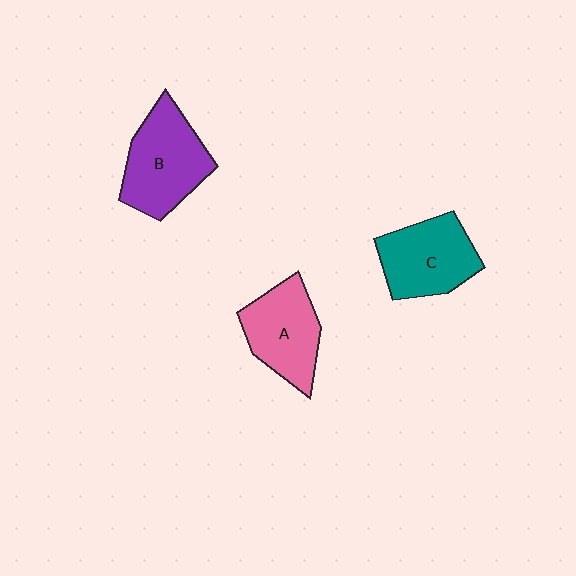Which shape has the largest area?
Shape B (purple).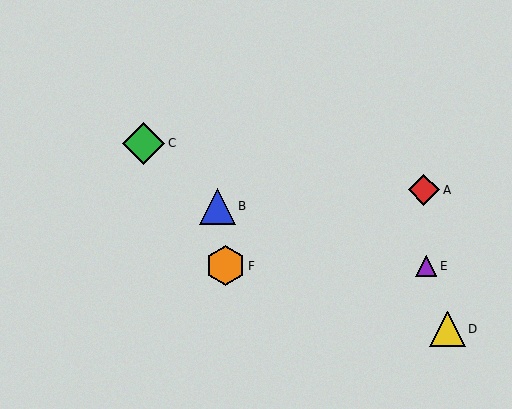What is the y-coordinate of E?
Object E is at y≈266.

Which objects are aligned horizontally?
Objects E, F are aligned horizontally.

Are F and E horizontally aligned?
Yes, both are at y≈266.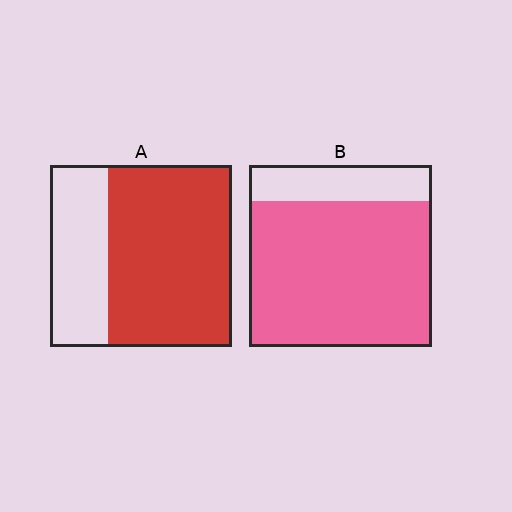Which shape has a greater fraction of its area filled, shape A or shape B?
Shape B.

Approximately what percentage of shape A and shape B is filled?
A is approximately 70% and B is approximately 80%.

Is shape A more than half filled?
Yes.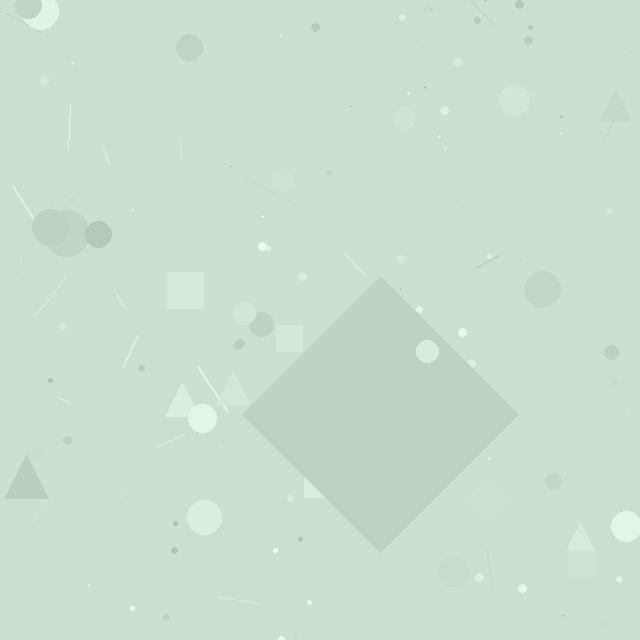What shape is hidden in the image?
A diamond is hidden in the image.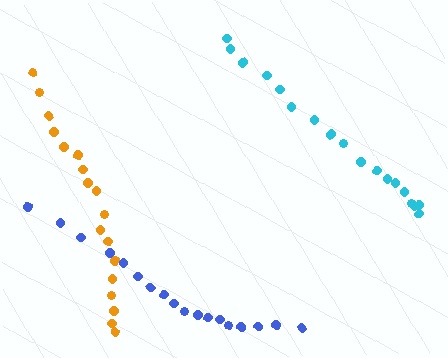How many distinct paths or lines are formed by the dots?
There are 3 distinct paths.